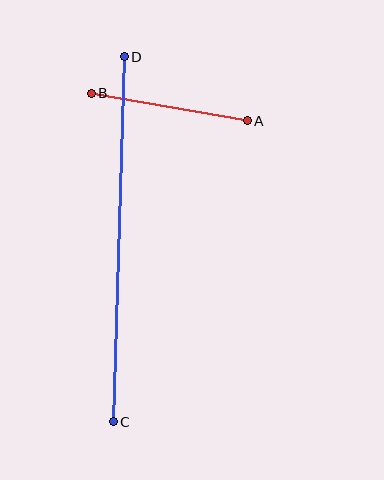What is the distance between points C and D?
The distance is approximately 365 pixels.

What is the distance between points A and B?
The distance is approximately 158 pixels.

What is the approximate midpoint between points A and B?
The midpoint is at approximately (169, 107) pixels.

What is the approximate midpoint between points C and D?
The midpoint is at approximately (119, 239) pixels.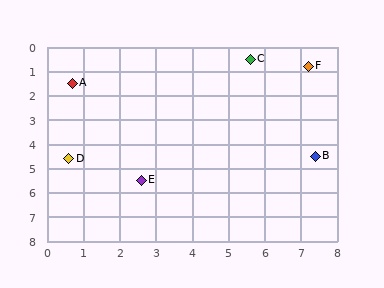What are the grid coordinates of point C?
Point C is at approximately (5.6, 0.5).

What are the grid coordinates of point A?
Point A is at approximately (0.7, 1.5).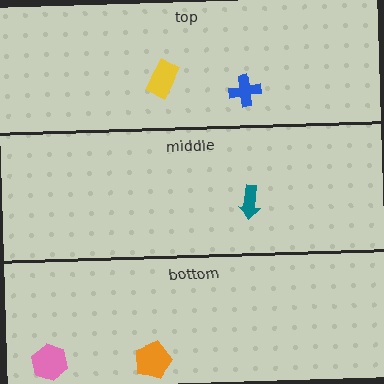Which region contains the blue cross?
The top region.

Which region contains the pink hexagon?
The bottom region.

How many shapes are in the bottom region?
2.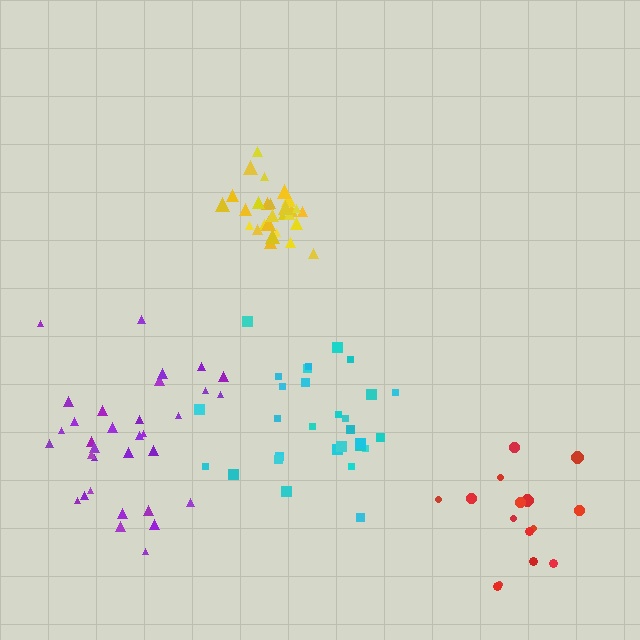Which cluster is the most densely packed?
Yellow.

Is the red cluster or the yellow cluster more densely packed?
Yellow.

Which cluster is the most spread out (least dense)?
Red.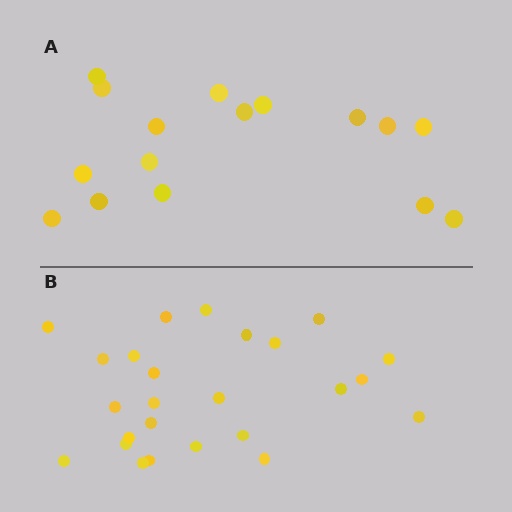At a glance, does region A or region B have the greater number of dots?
Region B (the bottom region) has more dots.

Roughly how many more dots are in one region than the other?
Region B has roughly 8 or so more dots than region A.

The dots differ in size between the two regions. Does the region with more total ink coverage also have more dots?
No. Region A has more total ink coverage because its dots are larger, but region B actually contains more individual dots. Total area can be misleading — the number of items is what matters here.